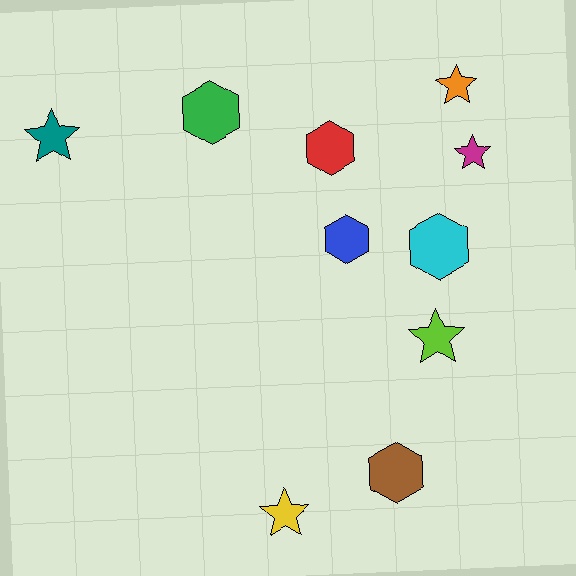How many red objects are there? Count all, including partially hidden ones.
There is 1 red object.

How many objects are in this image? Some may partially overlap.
There are 10 objects.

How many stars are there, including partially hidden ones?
There are 5 stars.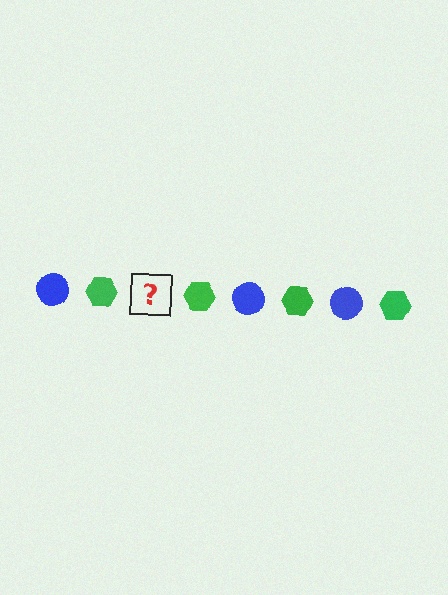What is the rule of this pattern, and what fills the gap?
The rule is that the pattern alternates between blue circle and green hexagon. The gap should be filled with a blue circle.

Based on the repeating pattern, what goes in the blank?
The blank should be a blue circle.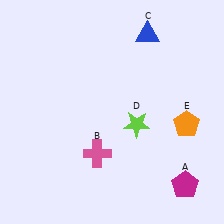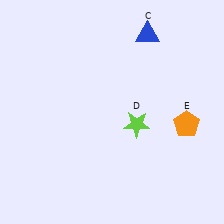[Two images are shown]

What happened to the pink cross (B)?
The pink cross (B) was removed in Image 2. It was in the bottom-left area of Image 1.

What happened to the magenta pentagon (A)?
The magenta pentagon (A) was removed in Image 2. It was in the bottom-right area of Image 1.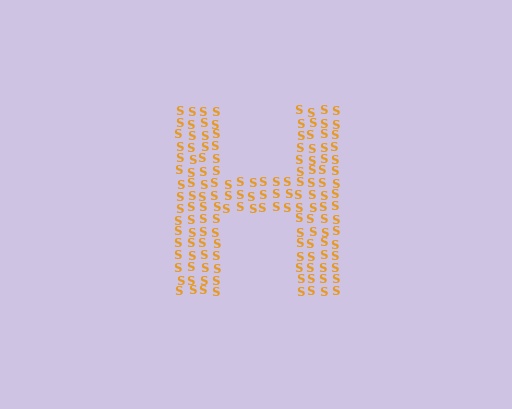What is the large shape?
The large shape is the letter H.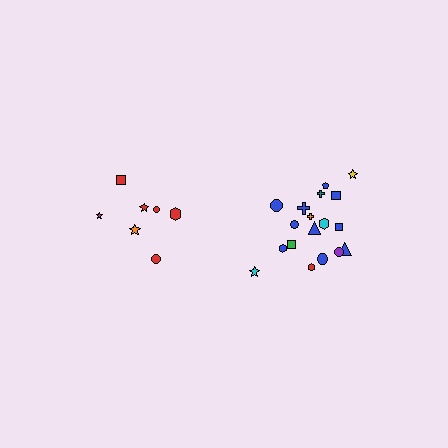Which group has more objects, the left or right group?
The right group.